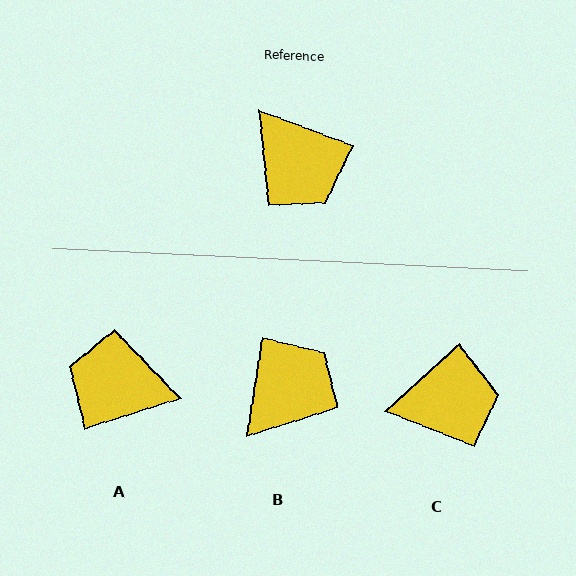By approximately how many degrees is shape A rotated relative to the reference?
Approximately 142 degrees clockwise.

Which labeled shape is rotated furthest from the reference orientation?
A, about 142 degrees away.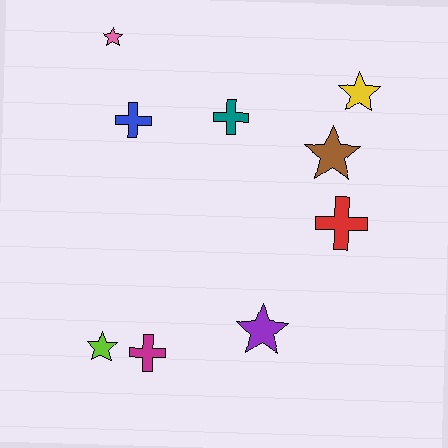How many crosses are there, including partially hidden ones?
There are 4 crosses.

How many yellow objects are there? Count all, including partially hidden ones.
There is 1 yellow object.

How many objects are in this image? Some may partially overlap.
There are 9 objects.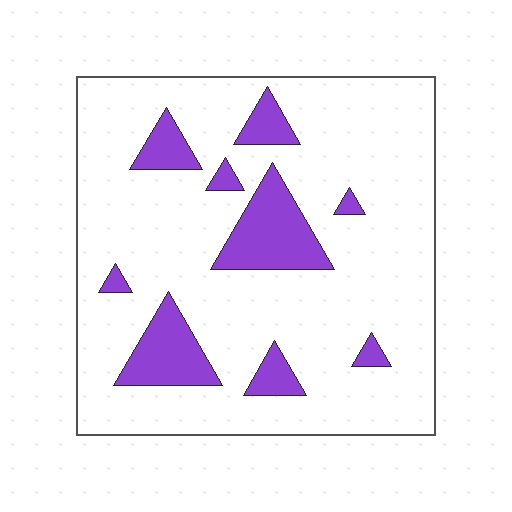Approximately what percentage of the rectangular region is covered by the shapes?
Approximately 15%.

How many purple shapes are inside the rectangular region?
9.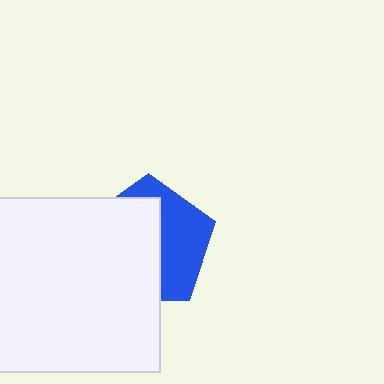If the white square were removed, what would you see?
You would see the complete blue pentagon.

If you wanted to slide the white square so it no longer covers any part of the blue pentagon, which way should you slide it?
Slide it left — that is the most direct way to separate the two shapes.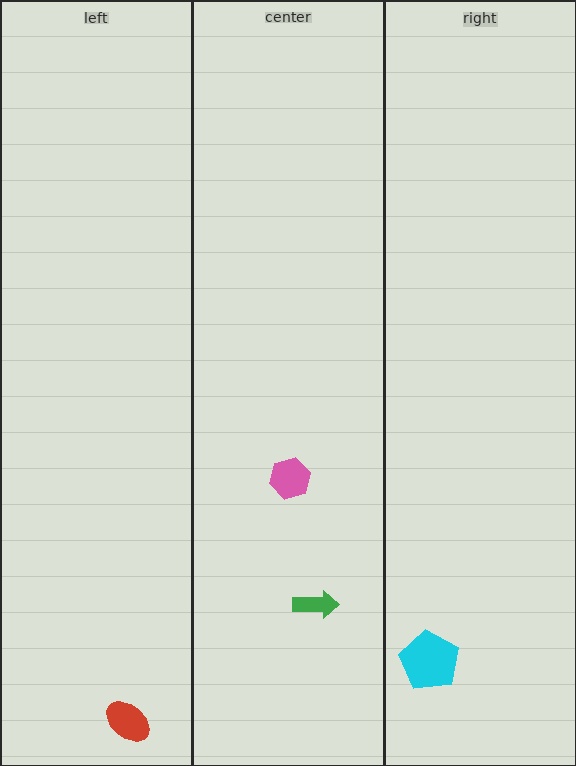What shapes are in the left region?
The red ellipse.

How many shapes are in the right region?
1.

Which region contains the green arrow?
The center region.